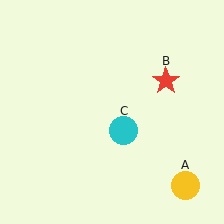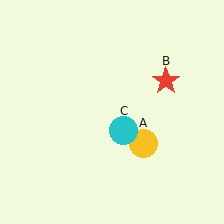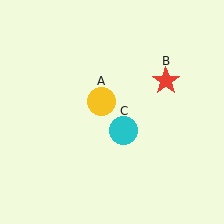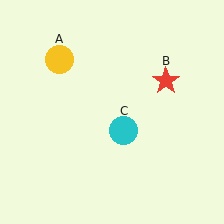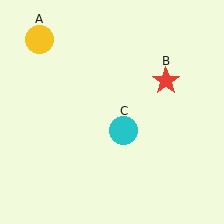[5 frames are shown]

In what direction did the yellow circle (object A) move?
The yellow circle (object A) moved up and to the left.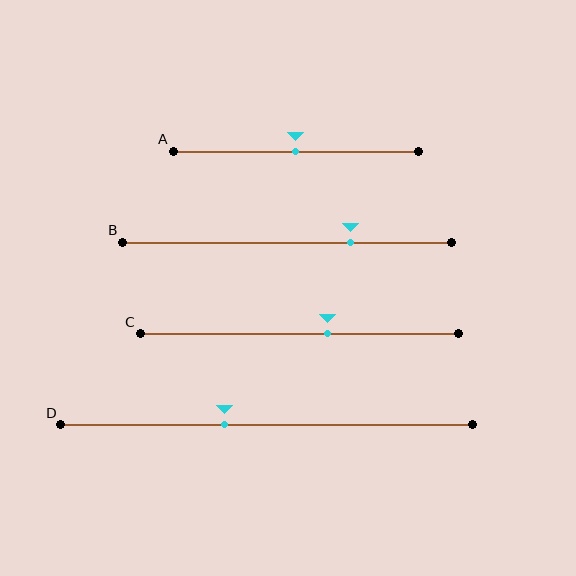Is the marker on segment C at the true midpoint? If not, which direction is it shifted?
No, the marker on segment C is shifted to the right by about 9% of the segment length.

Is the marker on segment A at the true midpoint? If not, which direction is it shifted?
Yes, the marker on segment A is at the true midpoint.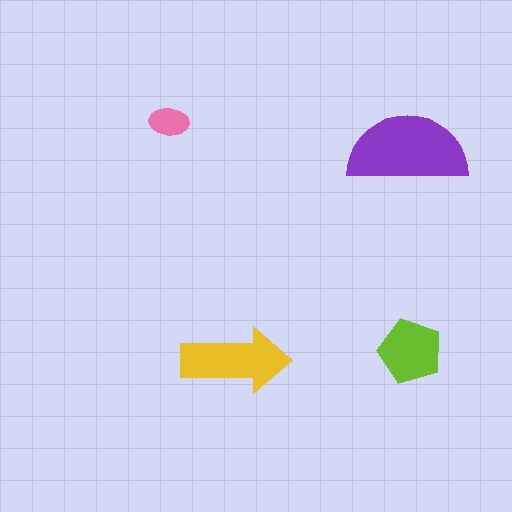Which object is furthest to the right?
The lime pentagon is rightmost.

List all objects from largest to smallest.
The purple semicircle, the yellow arrow, the lime pentagon, the pink ellipse.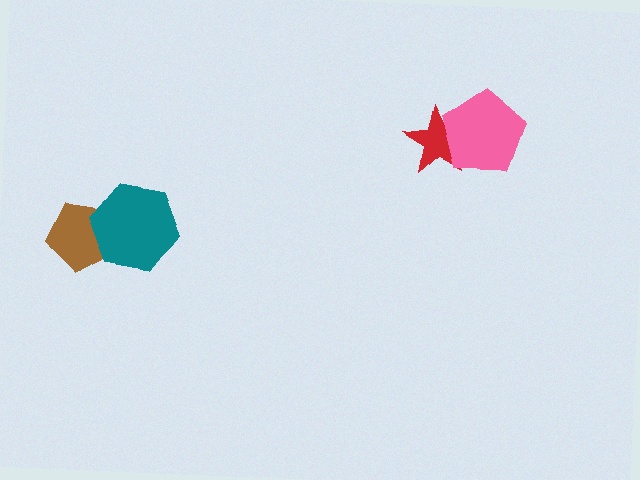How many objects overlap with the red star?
1 object overlaps with the red star.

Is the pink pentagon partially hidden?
No, no other shape covers it.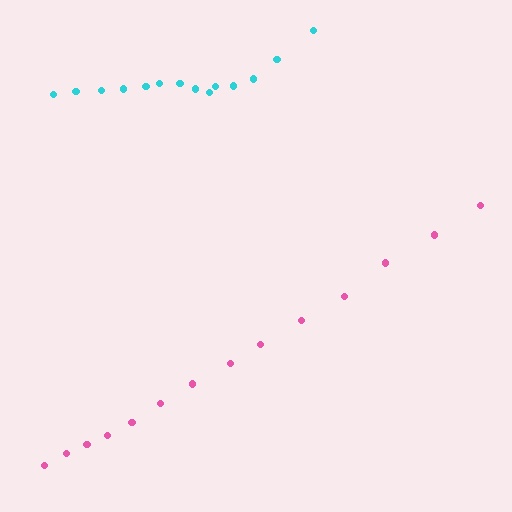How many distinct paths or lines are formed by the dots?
There are 2 distinct paths.